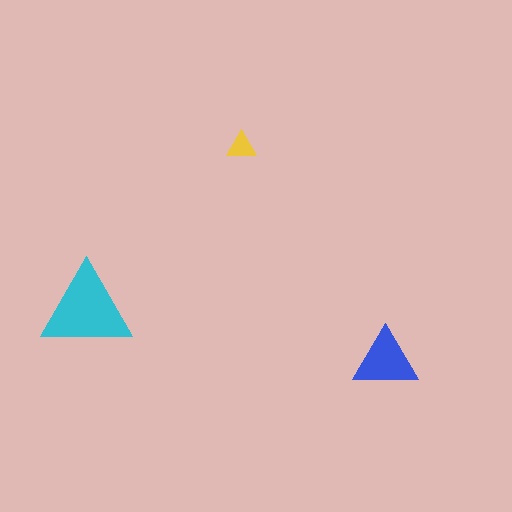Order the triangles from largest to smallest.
the cyan one, the blue one, the yellow one.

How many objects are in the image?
There are 3 objects in the image.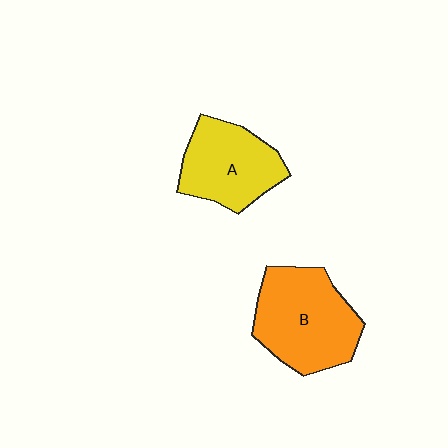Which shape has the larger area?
Shape B (orange).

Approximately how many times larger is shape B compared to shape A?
Approximately 1.3 times.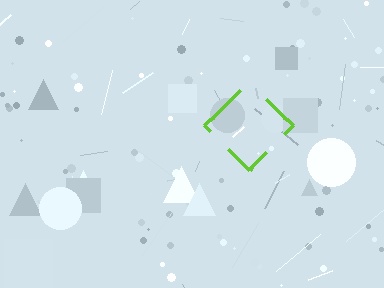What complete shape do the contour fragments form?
The contour fragments form a diamond.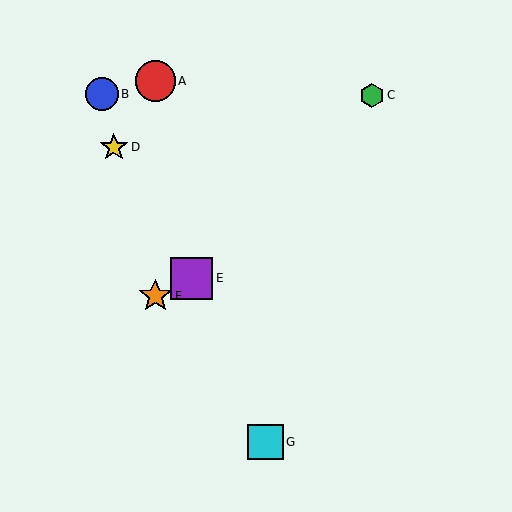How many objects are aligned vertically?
2 objects (A, F) are aligned vertically.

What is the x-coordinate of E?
Object E is at x≈192.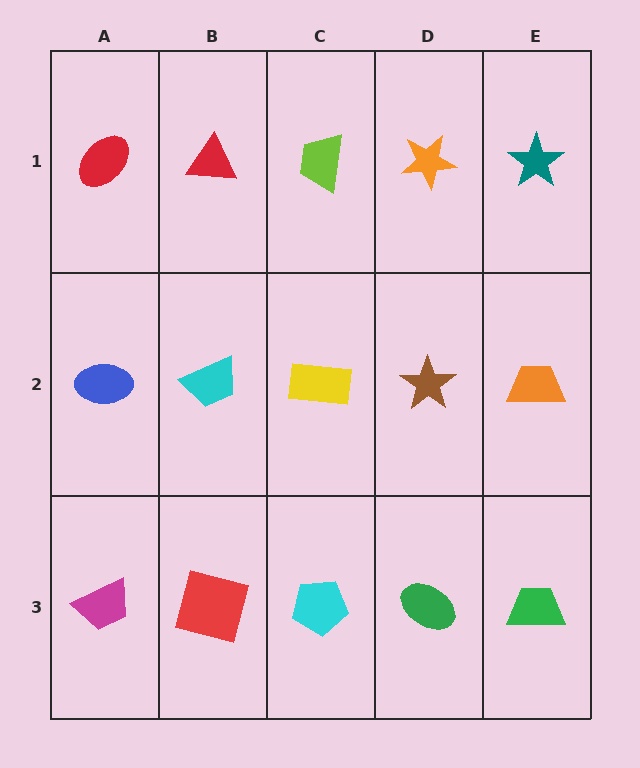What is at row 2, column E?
An orange trapezoid.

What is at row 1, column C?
A lime trapezoid.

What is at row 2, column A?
A blue ellipse.